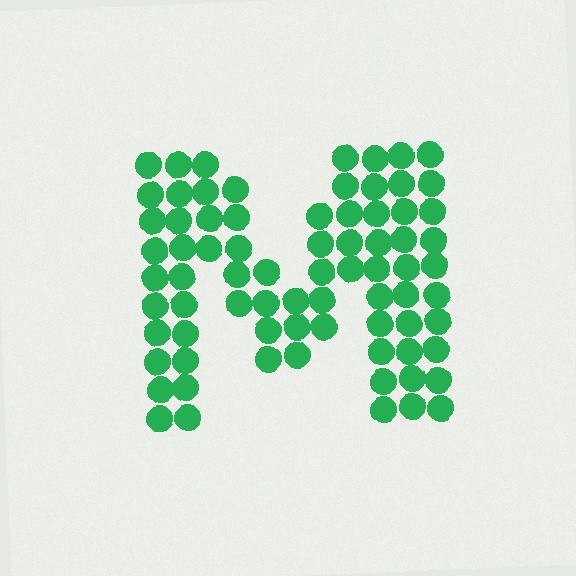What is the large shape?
The large shape is the letter M.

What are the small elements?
The small elements are circles.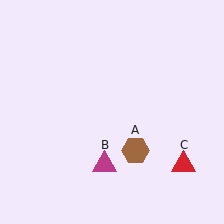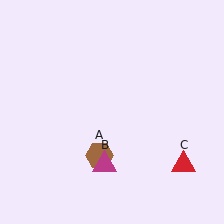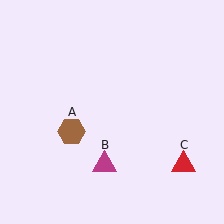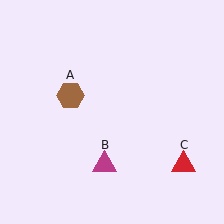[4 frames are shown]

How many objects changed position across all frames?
1 object changed position: brown hexagon (object A).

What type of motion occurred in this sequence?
The brown hexagon (object A) rotated clockwise around the center of the scene.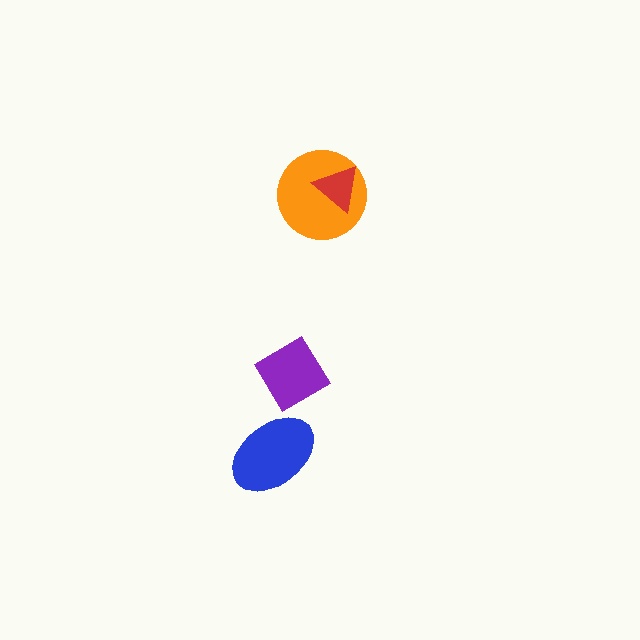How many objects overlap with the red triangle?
1 object overlaps with the red triangle.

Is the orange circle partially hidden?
Yes, it is partially covered by another shape.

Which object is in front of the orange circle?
The red triangle is in front of the orange circle.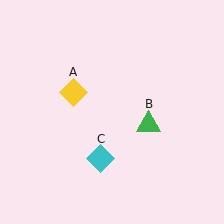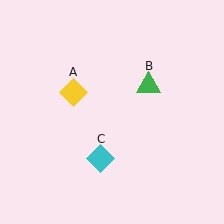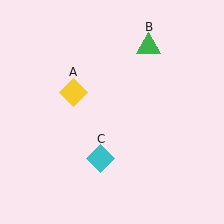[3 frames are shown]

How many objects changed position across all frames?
1 object changed position: green triangle (object B).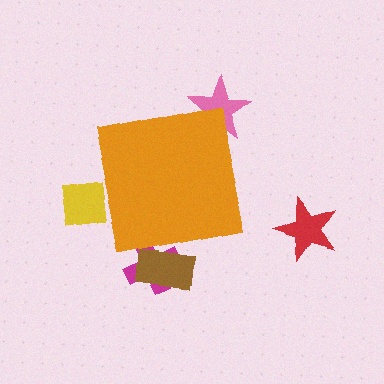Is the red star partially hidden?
No, the red star is fully visible.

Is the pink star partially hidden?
Yes, the pink star is partially hidden behind the orange square.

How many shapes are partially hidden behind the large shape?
4 shapes are partially hidden.